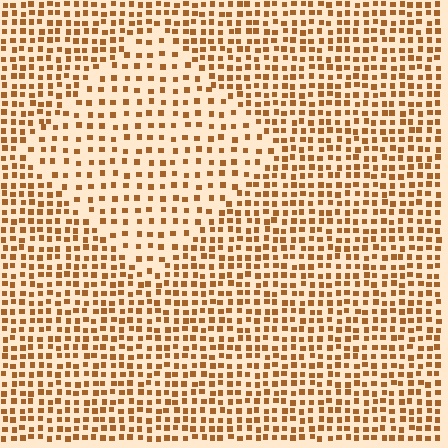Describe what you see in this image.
The image contains small brown elements arranged at two different densities. A diamond-shaped region is visible where the elements are less densely packed than the surrounding area.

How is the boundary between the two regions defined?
The boundary is defined by a change in element density (approximately 1.8x ratio). All elements are the same color, size, and shape.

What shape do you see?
I see a diamond.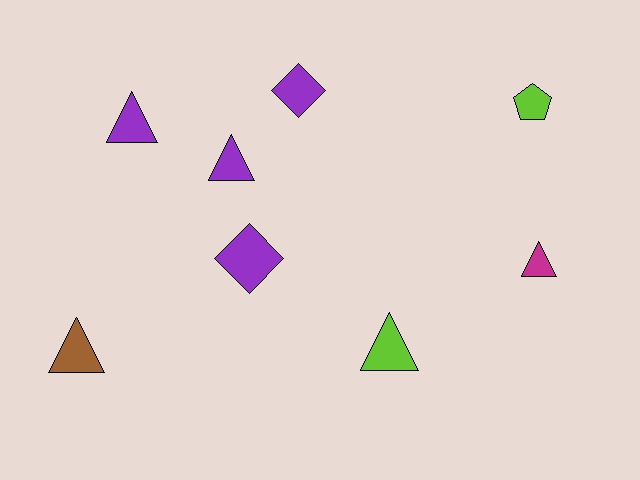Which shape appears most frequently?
Triangle, with 5 objects.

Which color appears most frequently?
Purple, with 4 objects.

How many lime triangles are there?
There is 1 lime triangle.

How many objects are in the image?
There are 8 objects.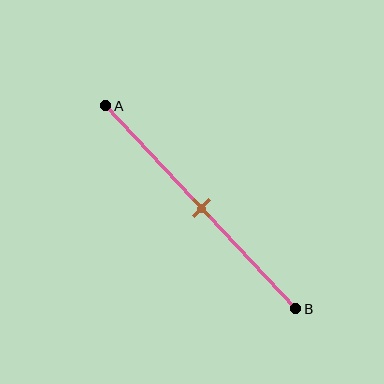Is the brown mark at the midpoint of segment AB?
Yes, the mark is approximately at the midpoint.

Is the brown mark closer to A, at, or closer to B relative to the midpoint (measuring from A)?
The brown mark is approximately at the midpoint of segment AB.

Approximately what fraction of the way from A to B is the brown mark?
The brown mark is approximately 50% of the way from A to B.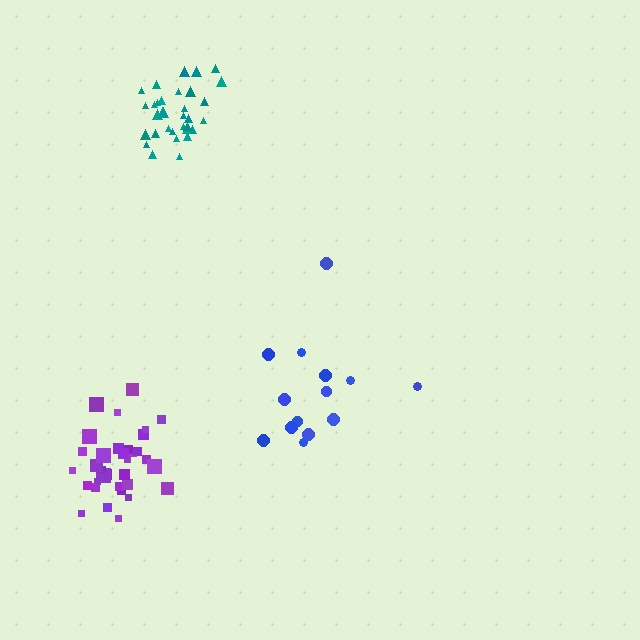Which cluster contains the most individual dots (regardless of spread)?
Purple (34).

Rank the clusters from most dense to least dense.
teal, purple, blue.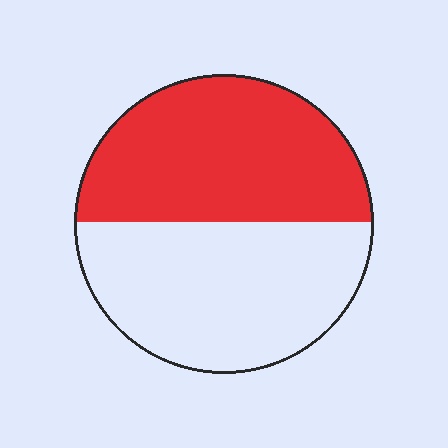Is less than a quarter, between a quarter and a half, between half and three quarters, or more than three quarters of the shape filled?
Between a quarter and a half.